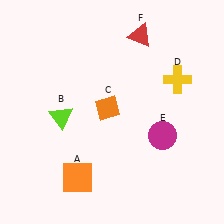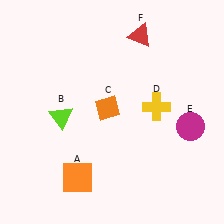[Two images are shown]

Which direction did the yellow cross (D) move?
The yellow cross (D) moved down.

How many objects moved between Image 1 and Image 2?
2 objects moved between the two images.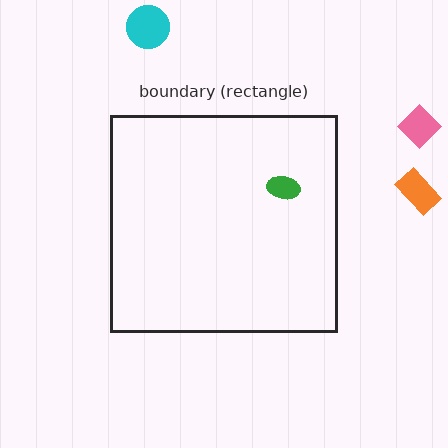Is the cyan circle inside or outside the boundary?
Outside.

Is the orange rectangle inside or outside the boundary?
Outside.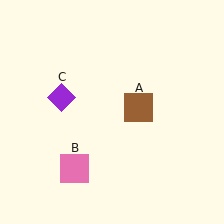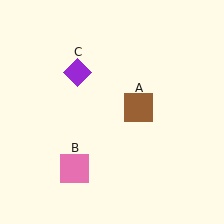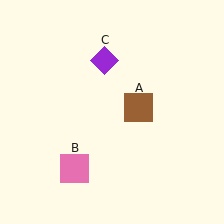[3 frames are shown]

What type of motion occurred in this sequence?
The purple diamond (object C) rotated clockwise around the center of the scene.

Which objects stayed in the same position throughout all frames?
Brown square (object A) and pink square (object B) remained stationary.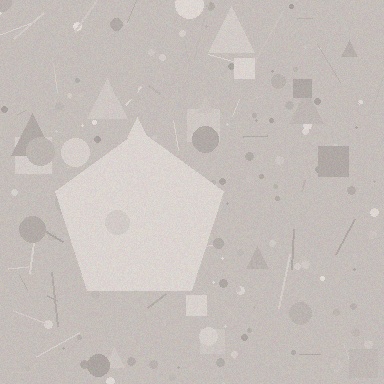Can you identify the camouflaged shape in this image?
The camouflaged shape is a pentagon.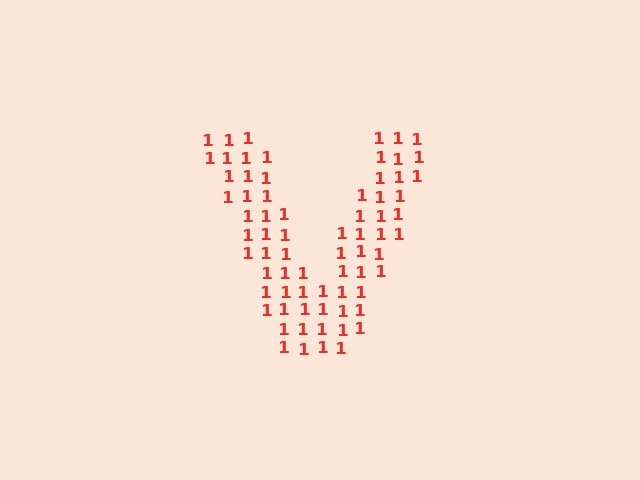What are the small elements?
The small elements are digit 1's.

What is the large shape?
The large shape is the letter V.